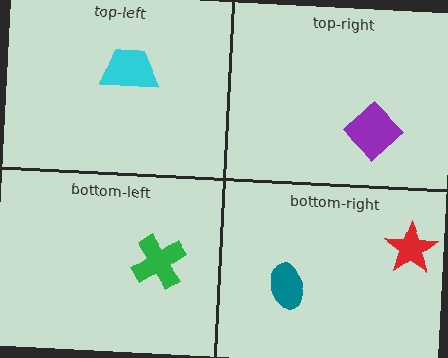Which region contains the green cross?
The bottom-left region.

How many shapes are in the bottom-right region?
2.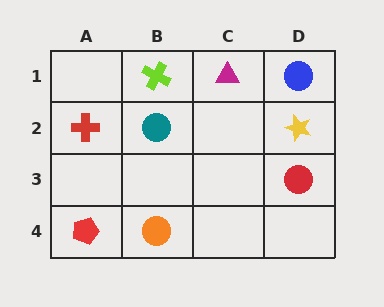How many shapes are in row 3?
1 shape.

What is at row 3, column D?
A red circle.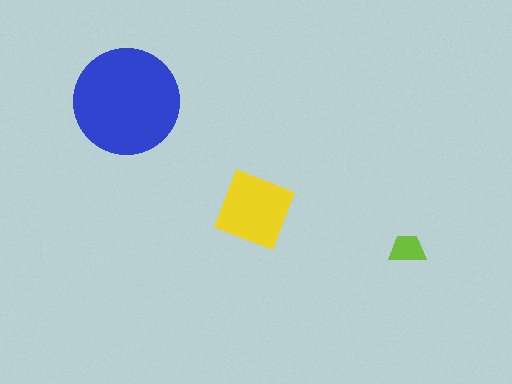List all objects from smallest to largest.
The lime trapezoid, the yellow square, the blue circle.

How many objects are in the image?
There are 3 objects in the image.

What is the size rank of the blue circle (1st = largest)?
1st.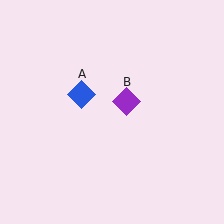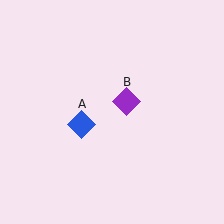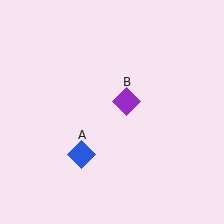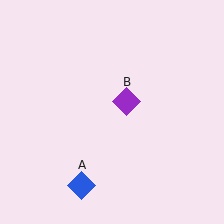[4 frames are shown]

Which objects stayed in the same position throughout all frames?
Purple diamond (object B) remained stationary.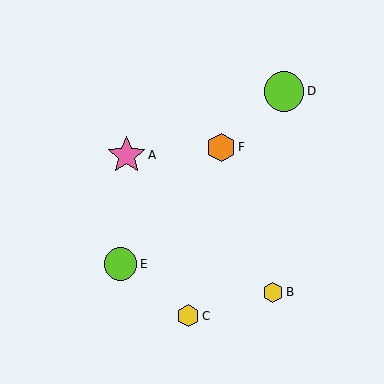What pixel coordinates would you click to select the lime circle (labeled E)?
Click at (120, 264) to select the lime circle E.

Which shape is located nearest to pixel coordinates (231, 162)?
The orange hexagon (labeled F) at (221, 147) is nearest to that location.